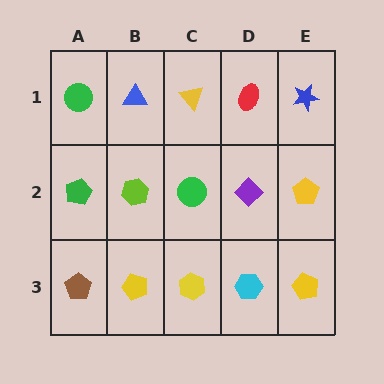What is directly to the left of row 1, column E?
A red ellipse.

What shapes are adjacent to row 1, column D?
A purple diamond (row 2, column D), a yellow triangle (row 1, column C), a blue star (row 1, column E).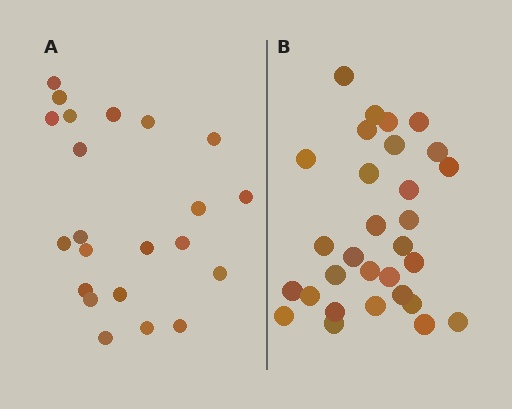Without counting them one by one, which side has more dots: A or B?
Region B (the right region) has more dots.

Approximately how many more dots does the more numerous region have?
Region B has roughly 8 or so more dots than region A.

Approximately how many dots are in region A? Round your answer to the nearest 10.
About 20 dots. (The exact count is 22, which rounds to 20.)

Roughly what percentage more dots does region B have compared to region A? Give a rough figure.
About 35% more.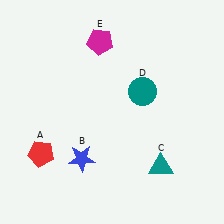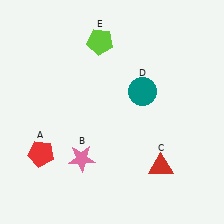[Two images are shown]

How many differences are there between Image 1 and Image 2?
There are 3 differences between the two images.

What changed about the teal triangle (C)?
In Image 1, C is teal. In Image 2, it changed to red.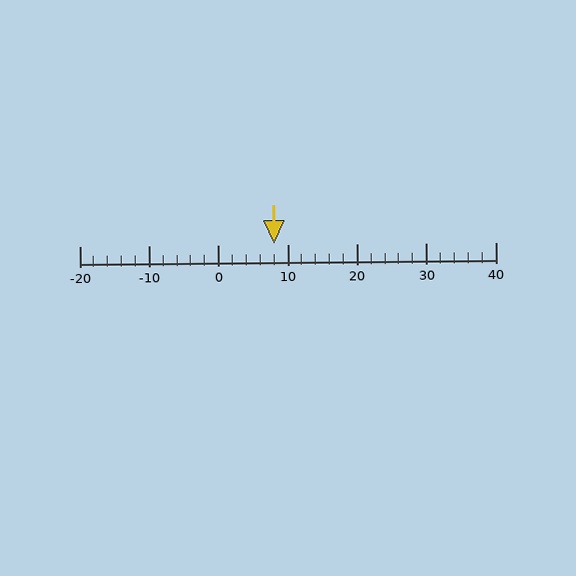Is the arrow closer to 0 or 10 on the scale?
The arrow is closer to 10.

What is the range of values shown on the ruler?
The ruler shows values from -20 to 40.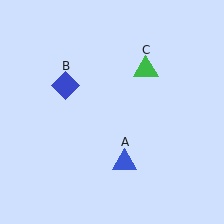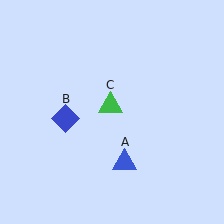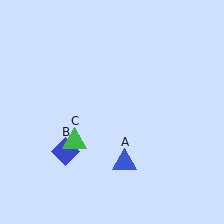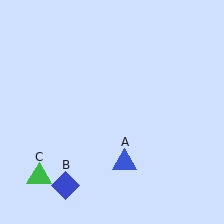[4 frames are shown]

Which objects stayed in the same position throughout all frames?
Blue triangle (object A) remained stationary.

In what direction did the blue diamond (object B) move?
The blue diamond (object B) moved down.